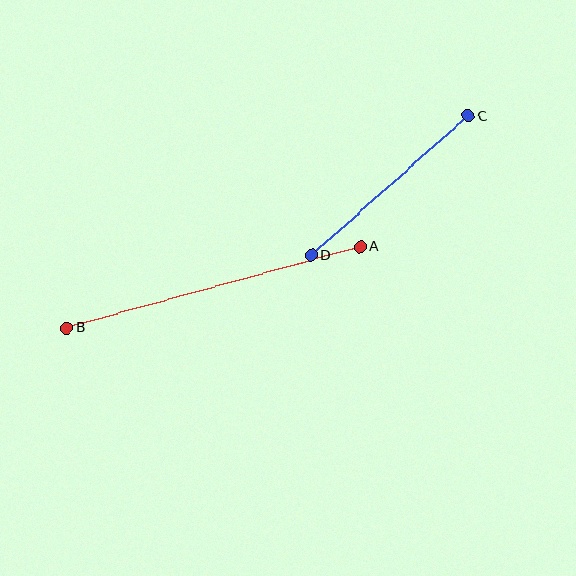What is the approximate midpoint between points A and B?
The midpoint is at approximately (213, 287) pixels.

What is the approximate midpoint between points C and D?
The midpoint is at approximately (390, 186) pixels.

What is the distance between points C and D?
The distance is approximately 209 pixels.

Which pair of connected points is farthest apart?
Points A and B are farthest apart.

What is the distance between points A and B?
The distance is approximately 305 pixels.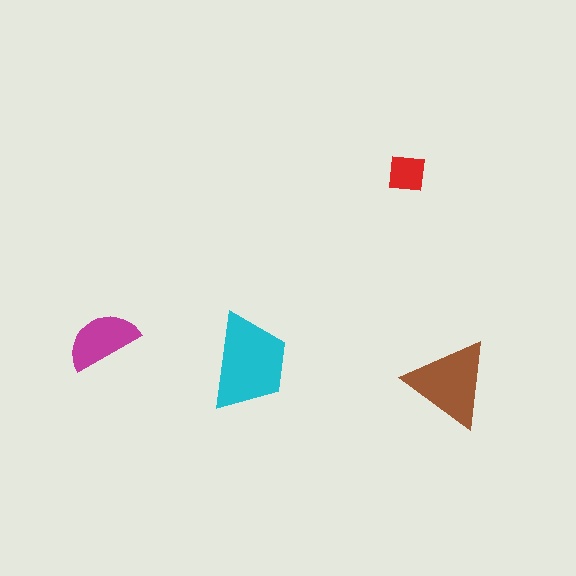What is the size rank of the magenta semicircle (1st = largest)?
3rd.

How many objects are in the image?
There are 4 objects in the image.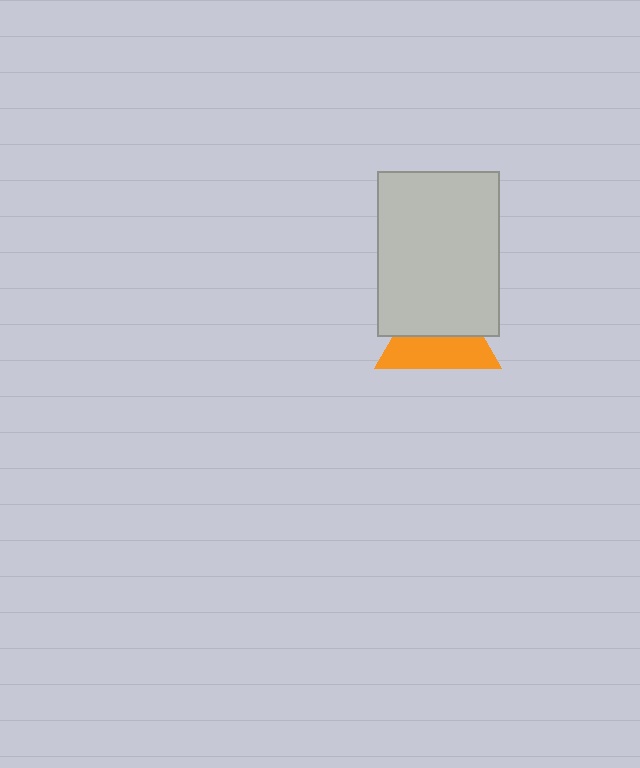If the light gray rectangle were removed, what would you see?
You would see the complete orange triangle.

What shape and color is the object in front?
The object in front is a light gray rectangle.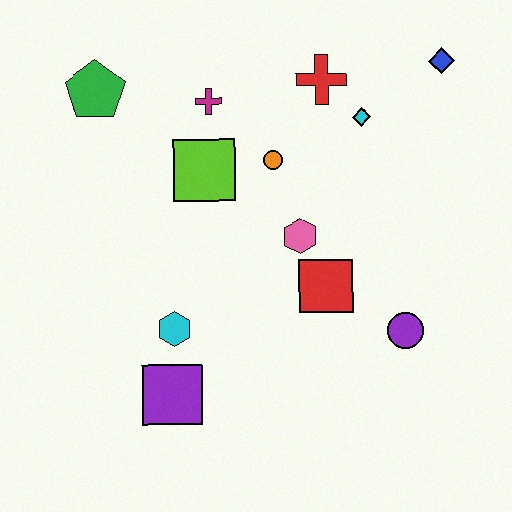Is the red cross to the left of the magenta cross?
No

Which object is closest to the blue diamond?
The cyan diamond is closest to the blue diamond.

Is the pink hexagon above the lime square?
No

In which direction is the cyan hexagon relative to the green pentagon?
The cyan hexagon is below the green pentagon.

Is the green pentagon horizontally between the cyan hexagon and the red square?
No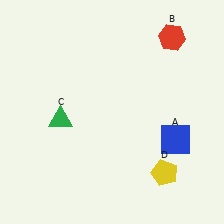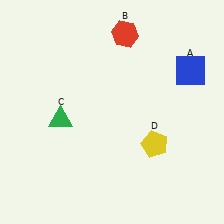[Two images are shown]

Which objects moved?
The objects that moved are: the blue square (A), the red hexagon (B), the yellow pentagon (D).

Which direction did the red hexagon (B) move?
The red hexagon (B) moved left.